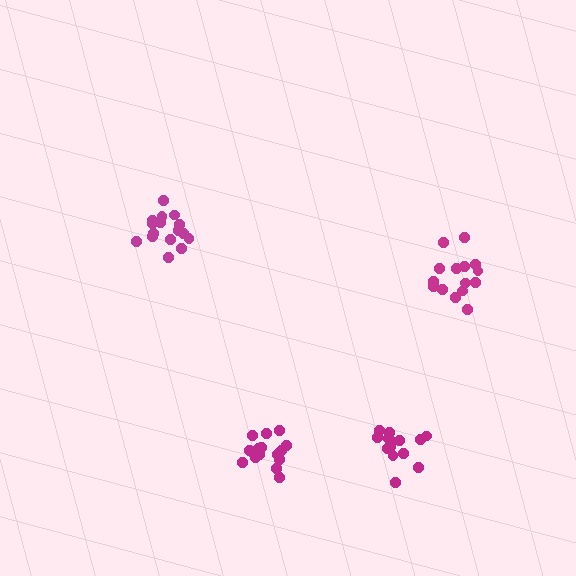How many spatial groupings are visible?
There are 4 spatial groupings.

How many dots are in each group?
Group 1: 14 dots, Group 2: 15 dots, Group 3: 16 dots, Group 4: 17 dots (62 total).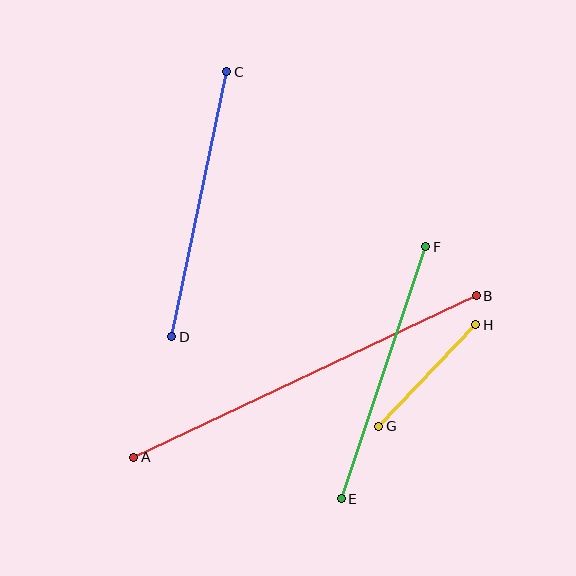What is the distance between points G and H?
The distance is approximately 140 pixels.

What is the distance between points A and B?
The distance is approximately 378 pixels.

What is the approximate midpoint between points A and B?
The midpoint is at approximately (305, 377) pixels.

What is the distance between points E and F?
The distance is approximately 266 pixels.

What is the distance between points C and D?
The distance is approximately 271 pixels.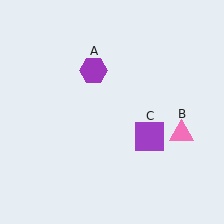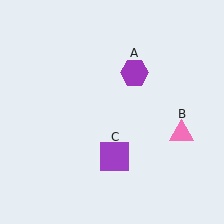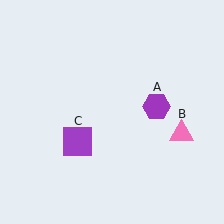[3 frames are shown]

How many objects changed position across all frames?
2 objects changed position: purple hexagon (object A), purple square (object C).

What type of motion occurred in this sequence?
The purple hexagon (object A), purple square (object C) rotated clockwise around the center of the scene.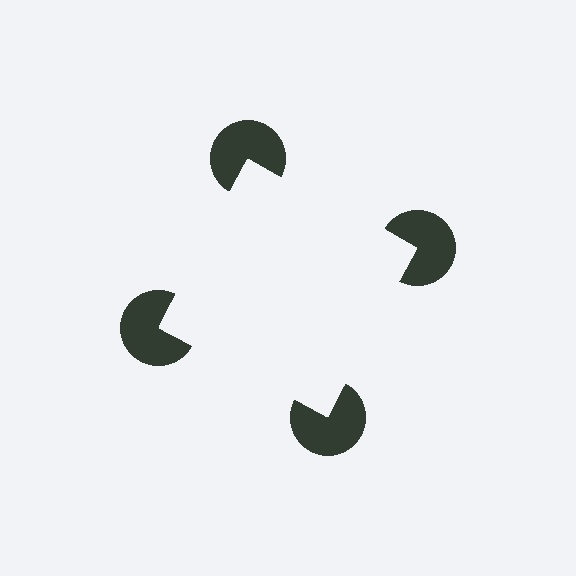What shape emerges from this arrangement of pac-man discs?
An illusory square — its edges are inferred from the aligned wedge cuts in the pac-man discs, not physically drawn.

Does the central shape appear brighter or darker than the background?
It typically appears slightly brighter than the background, even though no actual brightness change is drawn.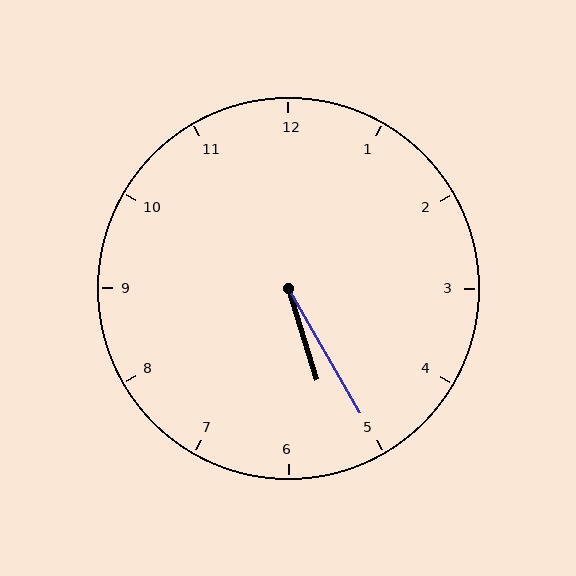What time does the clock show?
5:25.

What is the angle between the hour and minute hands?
Approximately 12 degrees.